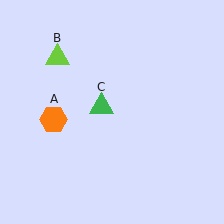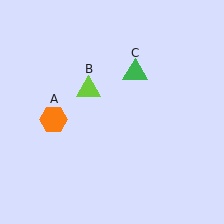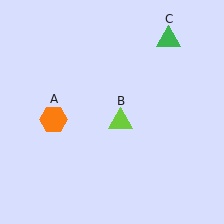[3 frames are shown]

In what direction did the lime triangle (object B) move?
The lime triangle (object B) moved down and to the right.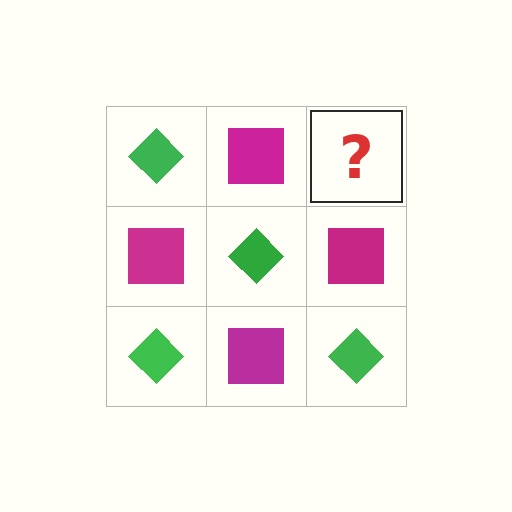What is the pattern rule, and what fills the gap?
The rule is that it alternates green diamond and magenta square in a checkerboard pattern. The gap should be filled with a green diamond.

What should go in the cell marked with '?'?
The missing cell should contain a green diamond.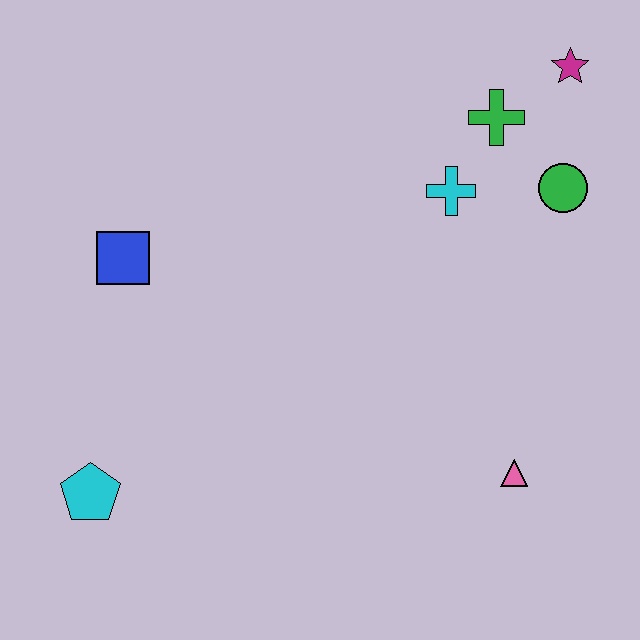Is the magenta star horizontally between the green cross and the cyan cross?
No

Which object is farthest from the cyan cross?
The cyan pentagon is farthest from the cyan cross.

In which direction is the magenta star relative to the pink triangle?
The magenta star is above the pink triangle.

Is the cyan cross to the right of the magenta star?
No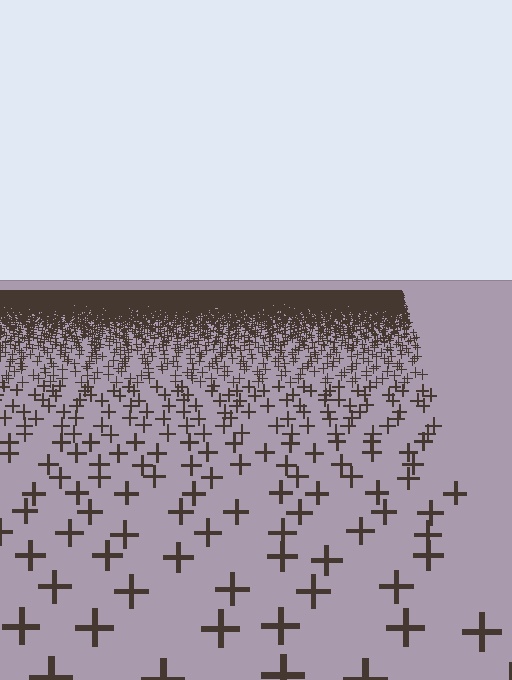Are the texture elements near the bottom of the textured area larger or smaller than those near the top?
Larger. Near the bottom, elements are closer to the viewer and appear at a bigger on-screen size.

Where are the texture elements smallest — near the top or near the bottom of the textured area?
Near the top.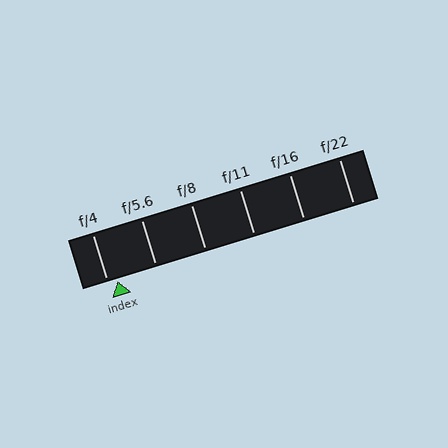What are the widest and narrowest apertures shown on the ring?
The widest aperture shown is f/4 and the narrowest is f/22.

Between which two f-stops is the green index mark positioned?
The index mark is between f/4 and f/5.6.